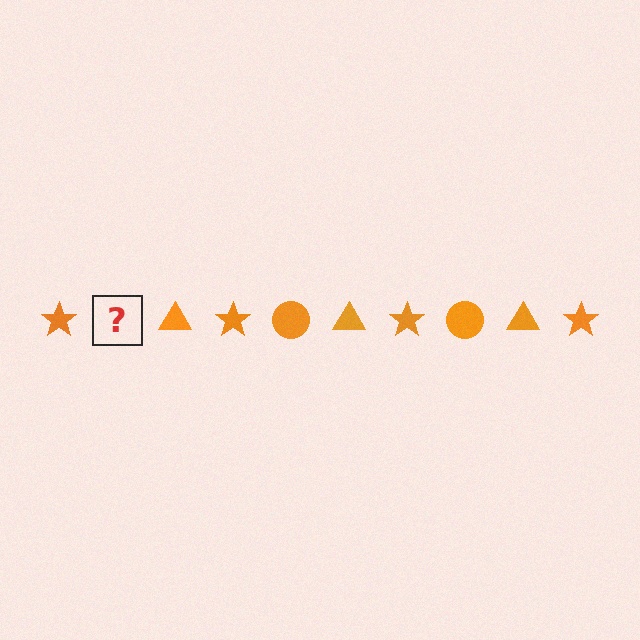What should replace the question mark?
The question mark should be replaced with an orange circle.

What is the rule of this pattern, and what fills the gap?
The rule is that the pattern cycles through star, circle, triangle shapes in orange. The gap should be filled with an orange circle.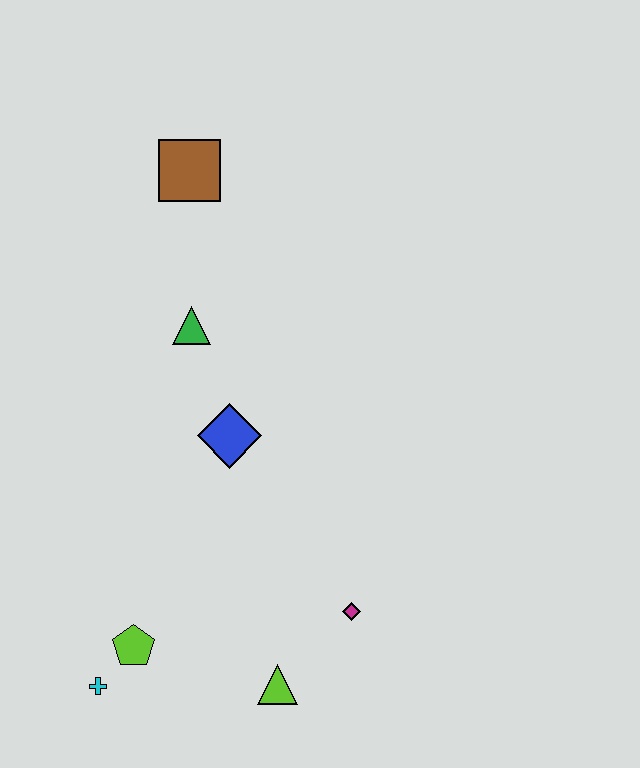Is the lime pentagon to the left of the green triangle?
Yes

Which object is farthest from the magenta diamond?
The brown square is farthest from the magenta diamond.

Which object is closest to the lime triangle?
The magenta diamond is closest to the lime triangle.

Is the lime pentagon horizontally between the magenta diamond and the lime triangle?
No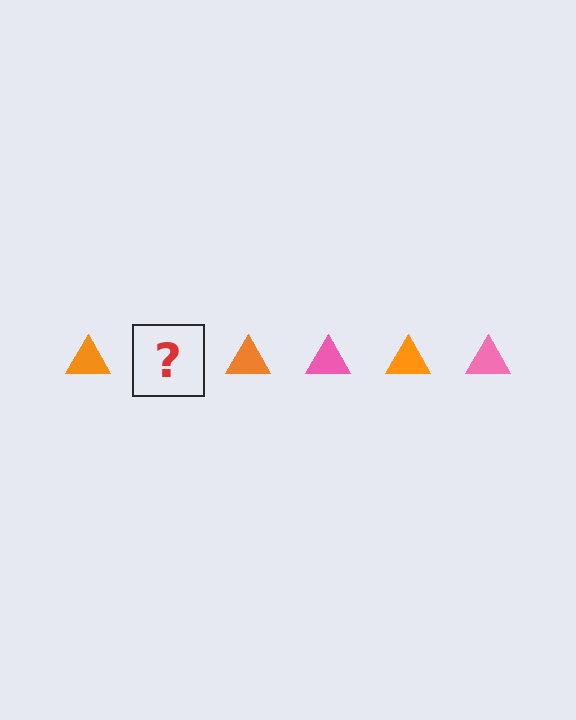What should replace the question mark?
The question mark should be replaced with a pink triangle.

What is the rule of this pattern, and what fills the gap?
The rule is that the pattern cycles through orange, pink triangles. The gap should be filled with a pink triangle.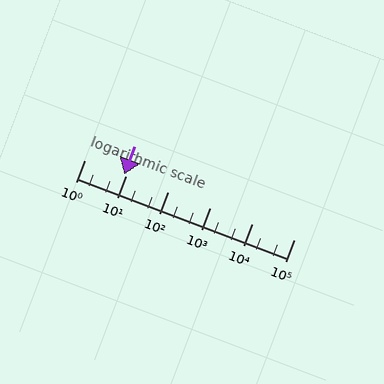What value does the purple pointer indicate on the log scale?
The pointer indicates approximately 8.8.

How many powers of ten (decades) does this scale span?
The scale spans 5 decades, from 1 to 100000.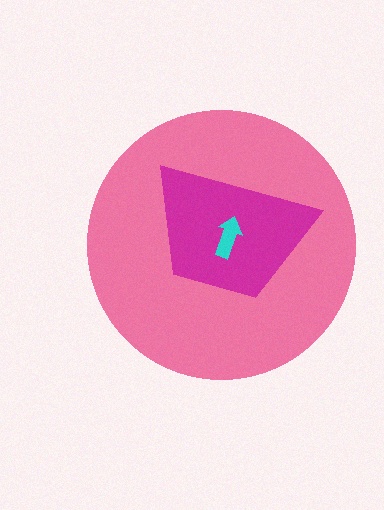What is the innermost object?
The cyan arrow.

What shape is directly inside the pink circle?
The magenta trapezoid.